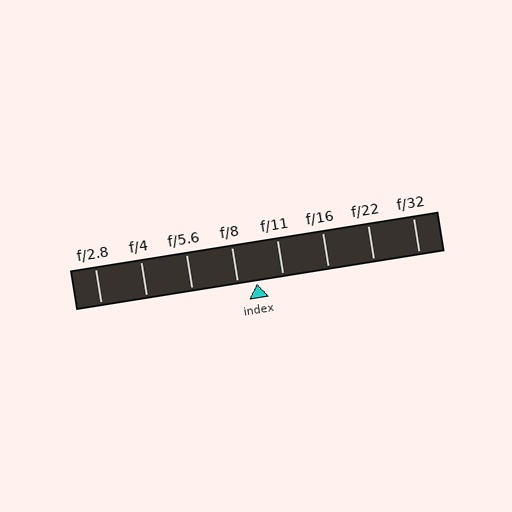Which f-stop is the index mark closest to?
The index mark is closest to f/8.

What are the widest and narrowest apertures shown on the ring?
The widest aperture shown is f/2.8 and the narrowest is f/32.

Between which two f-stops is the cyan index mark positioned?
The index mark is between f/8 and f/11.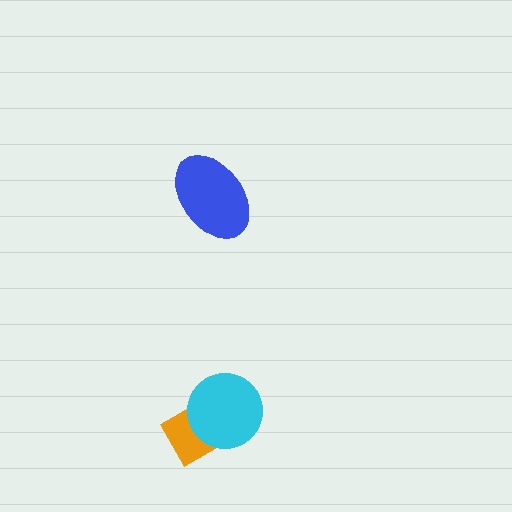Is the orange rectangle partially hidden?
Yes, it is partially covered by another shape.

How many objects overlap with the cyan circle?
1 object overlaps with the cyan circle.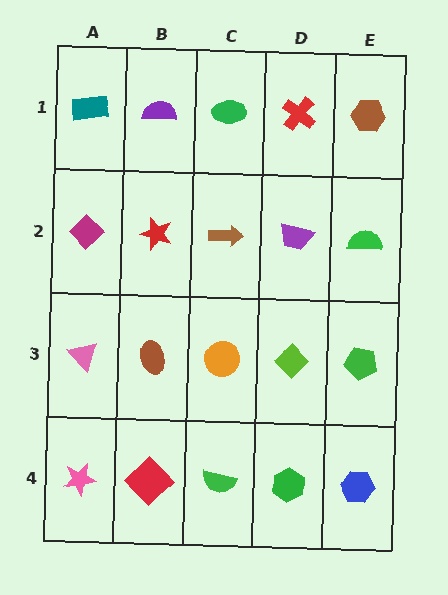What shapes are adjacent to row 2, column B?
A purple semicircle (row 1, column B), a brown ellipse (row 3, column B), a magenta diamond (row 2, column A), a brown arrow (row 2, column C).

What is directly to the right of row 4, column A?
A red diamond.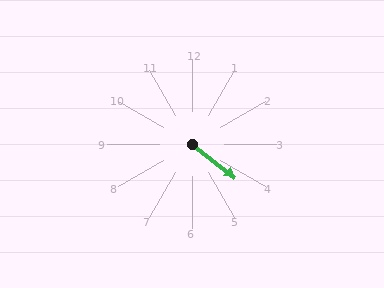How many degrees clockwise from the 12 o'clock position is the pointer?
Approximately 128 degrees.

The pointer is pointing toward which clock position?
Roughly 4 o'clock.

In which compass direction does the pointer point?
Southeast.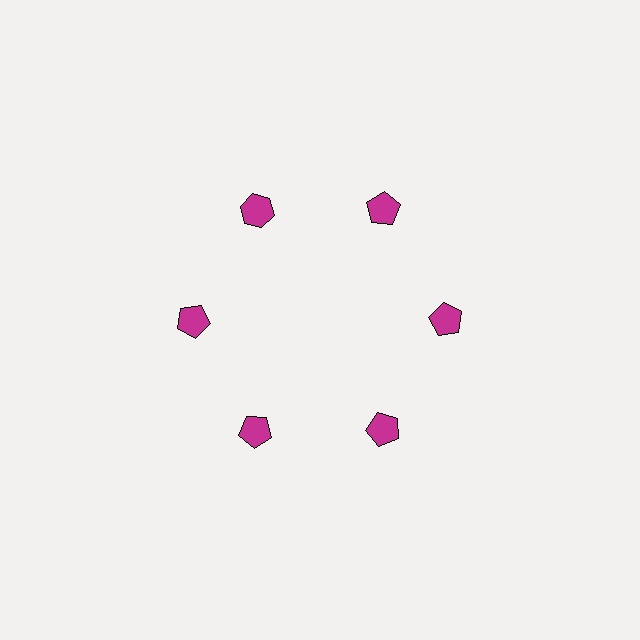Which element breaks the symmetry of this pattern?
The magenta hexagon at roughly the 11 o'clock position breaks the symmetry. All other shapes are magenta pentagons.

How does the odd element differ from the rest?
It has a different shape: hexagon instead of pentagon.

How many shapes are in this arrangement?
There are 6 shapes arranged in a ring pattern.